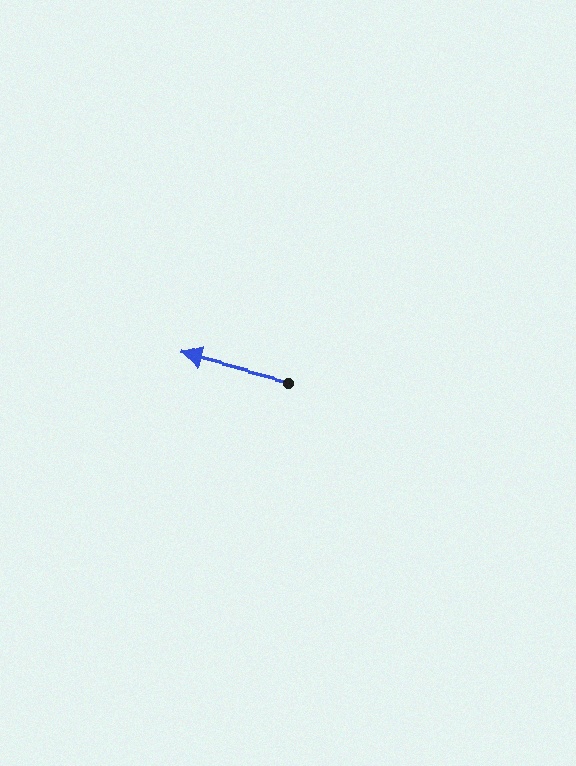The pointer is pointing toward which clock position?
Roughly 9 o'clock.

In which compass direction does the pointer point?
West.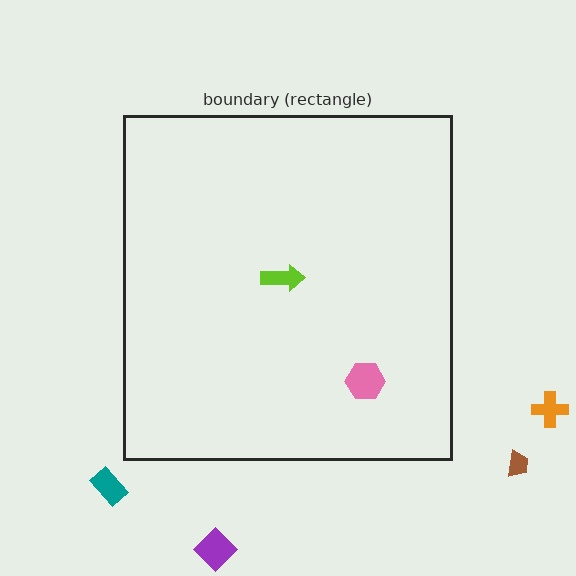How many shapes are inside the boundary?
2 inside, 4 outside.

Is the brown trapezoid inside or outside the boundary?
Outside.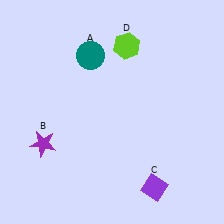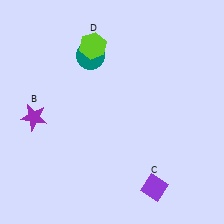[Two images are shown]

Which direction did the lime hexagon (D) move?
The lime hexagon (D) moved left.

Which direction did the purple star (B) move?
The purple star (B) moved up.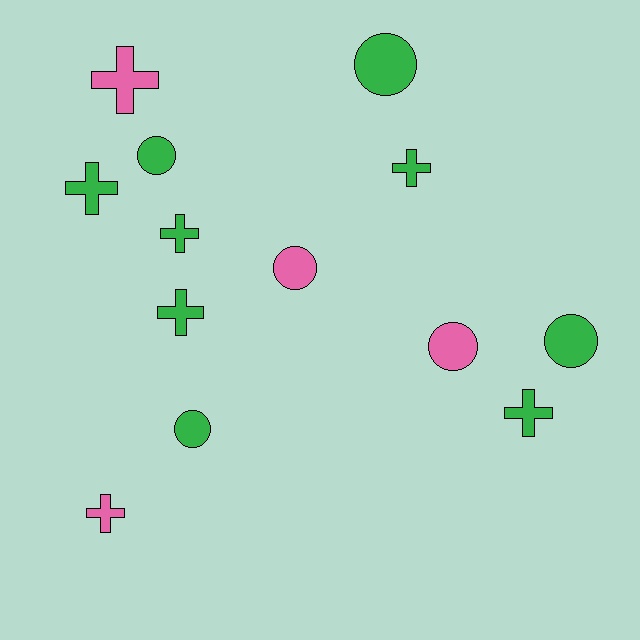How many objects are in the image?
There are 13 objects.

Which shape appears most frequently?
Cross, with 7 objects.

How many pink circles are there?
There are 2 pink circles.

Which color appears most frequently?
Green, with 9 objects.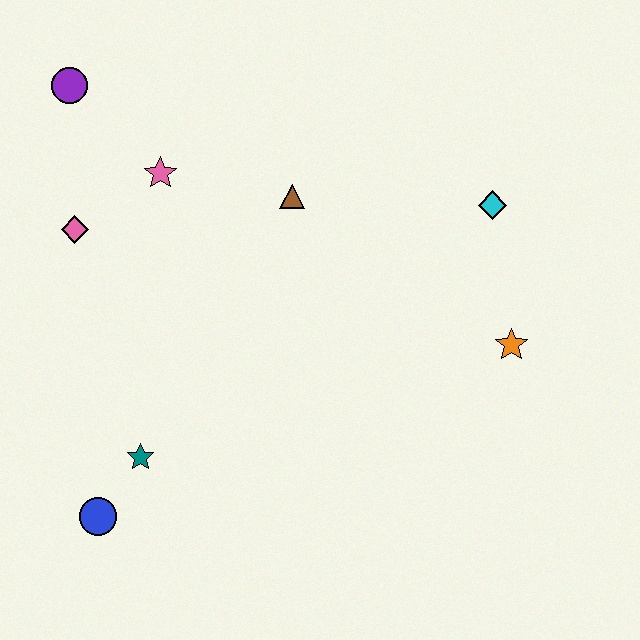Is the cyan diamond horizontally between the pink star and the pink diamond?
No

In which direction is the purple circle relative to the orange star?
The purple circle is to the left of the orange star.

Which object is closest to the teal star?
The blue circle is closest to the teal star.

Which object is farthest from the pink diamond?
The orange star is farthest from the pink diamond.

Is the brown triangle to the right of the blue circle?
Yes